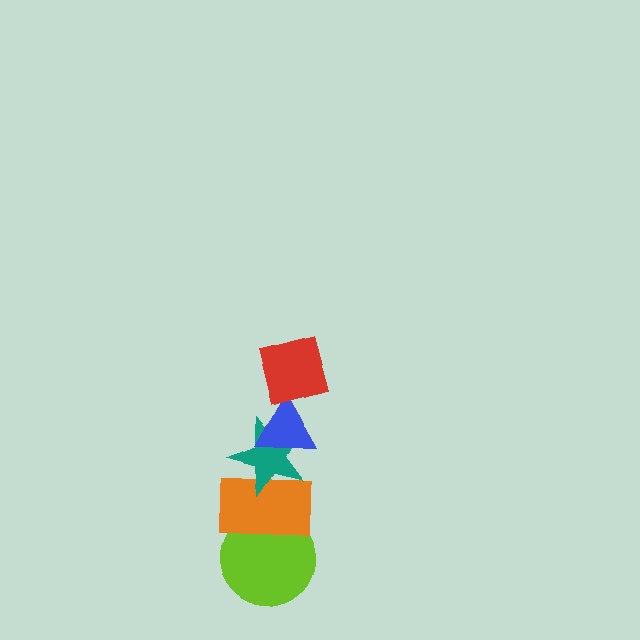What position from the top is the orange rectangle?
The orange rectangle is 4th from the top.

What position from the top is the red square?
The red square is 1st from the top.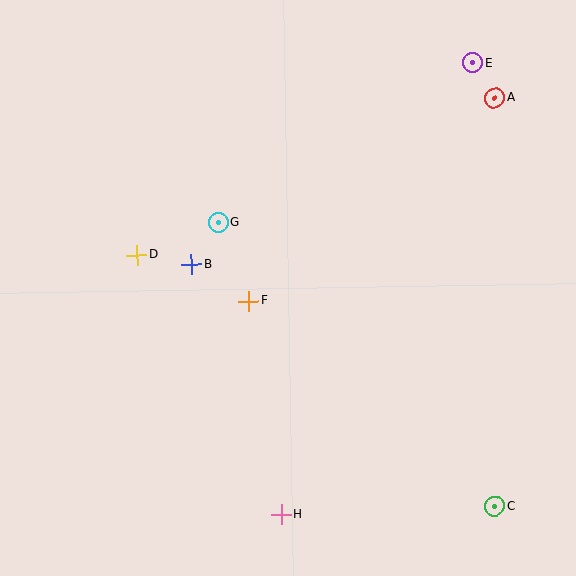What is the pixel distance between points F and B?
The distance between F and B is 68 pixels.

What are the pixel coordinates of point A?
Point A is at (495, 98).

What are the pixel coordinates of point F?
Point F is at (249, 301).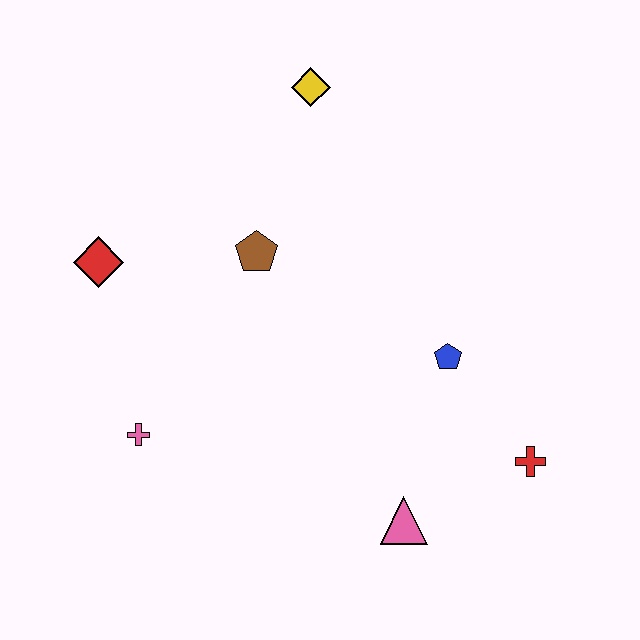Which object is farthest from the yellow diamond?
The pink triangle is farthest from the yellow diamond.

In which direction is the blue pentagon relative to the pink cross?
The blue pentagon is to the right of the pink cross.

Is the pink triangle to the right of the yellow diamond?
Yes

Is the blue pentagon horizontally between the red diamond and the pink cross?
No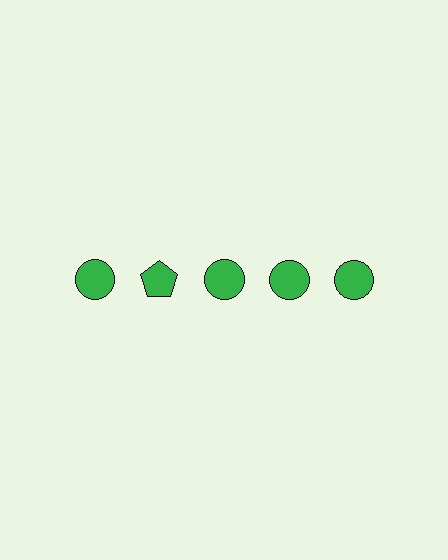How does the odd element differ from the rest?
It has a different shape: pentagon instead of circle.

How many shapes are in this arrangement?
There are 5 shapes arranged in a grid pattern.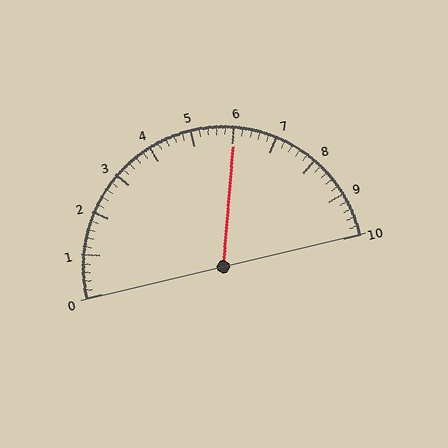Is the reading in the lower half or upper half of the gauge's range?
The reading is in the upper half of the range (0 to 10).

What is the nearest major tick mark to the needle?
The nearest major tick mark is 6.